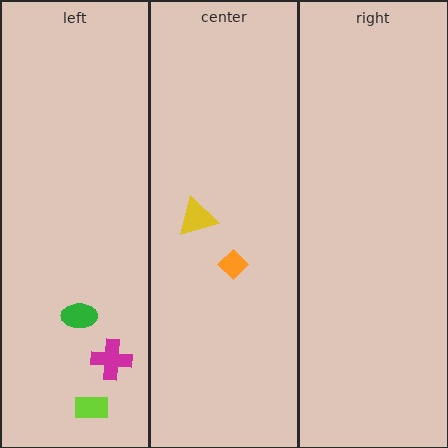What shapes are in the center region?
The orange diamond, the yellow triangle.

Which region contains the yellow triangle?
The center region.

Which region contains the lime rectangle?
The left region.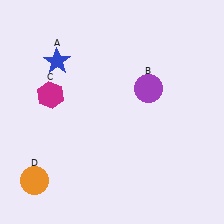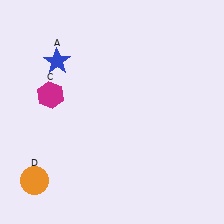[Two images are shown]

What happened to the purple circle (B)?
The purple circle (B) was removed in Image 2. It was in the top-right area of Image 1.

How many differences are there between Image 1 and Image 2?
There is 1 difference between the two images.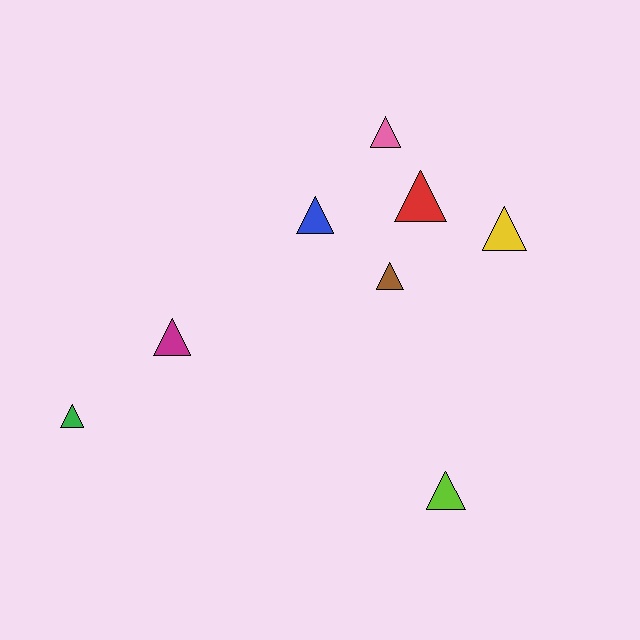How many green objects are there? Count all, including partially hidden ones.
There is 1 green object.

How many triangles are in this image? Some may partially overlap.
There are 8 triangles.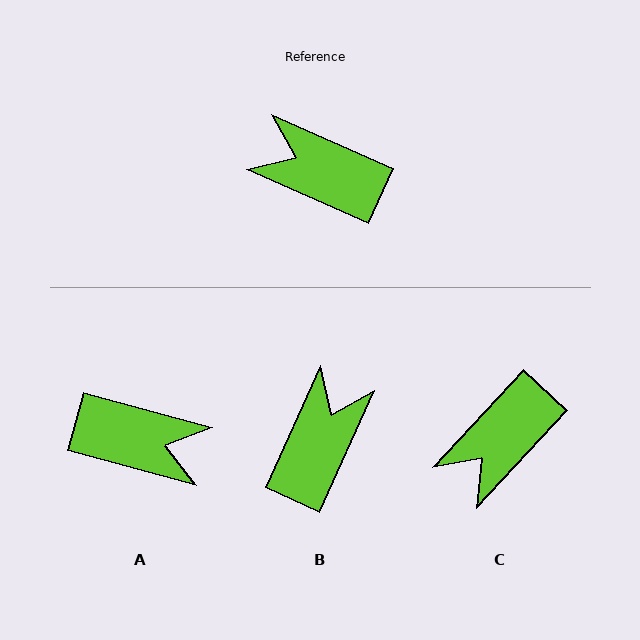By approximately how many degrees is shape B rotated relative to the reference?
Approximately 90 degrees clockwise.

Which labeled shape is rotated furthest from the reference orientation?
A, about 171 degrees away.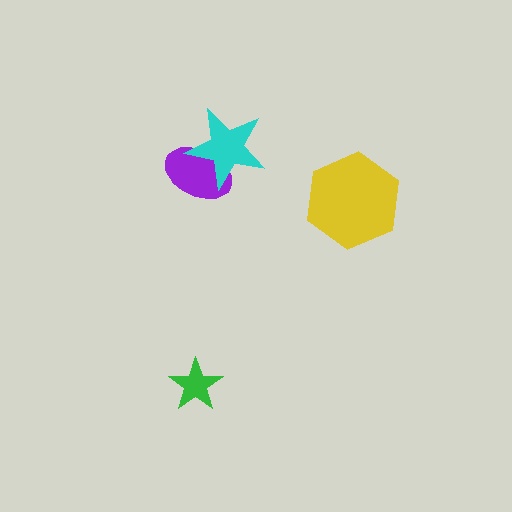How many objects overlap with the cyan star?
1 object overlaps with the cyan star.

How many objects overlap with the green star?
0 objects overlap with the green star.